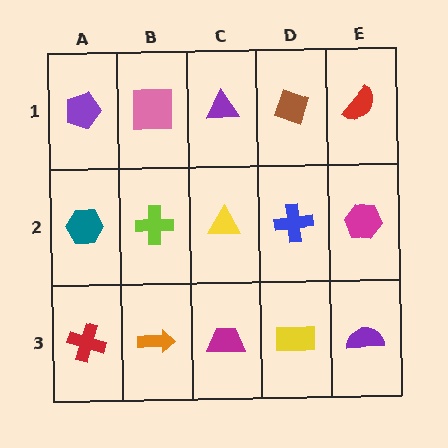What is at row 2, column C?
A yellow triangle.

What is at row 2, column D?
A blue cross.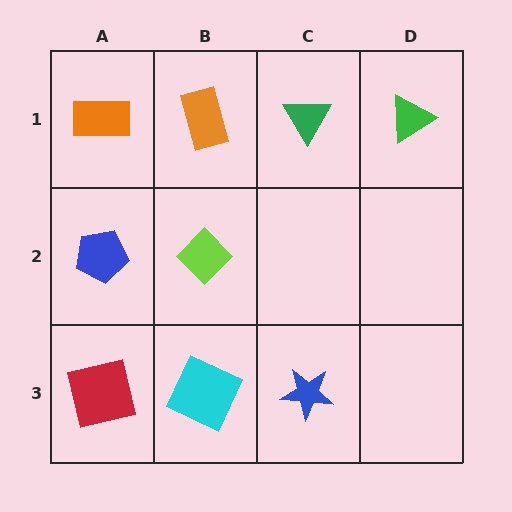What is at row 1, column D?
A green triangle.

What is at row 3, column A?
A red square.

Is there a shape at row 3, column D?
No, that cell is empty.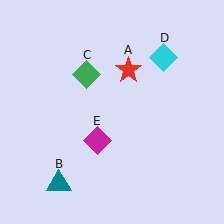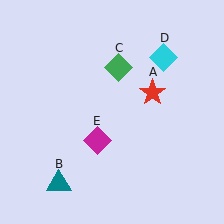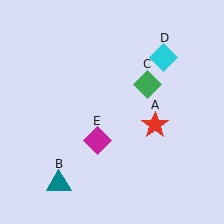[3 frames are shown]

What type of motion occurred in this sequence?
The red star (object A), green diamond (object C) rotated clockwise around the center of the scene.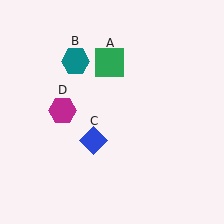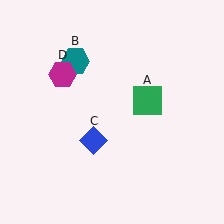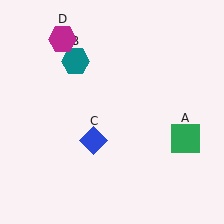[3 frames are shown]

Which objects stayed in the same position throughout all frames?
Teal hexagon (object B) and blue diamond (object C) remained stationary.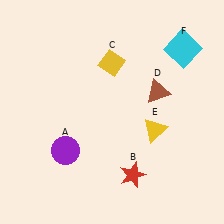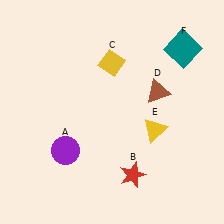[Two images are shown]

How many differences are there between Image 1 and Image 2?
There is 1 difference between the two images.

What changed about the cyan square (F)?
In Image 1, F is cyan. In Image 2, it changed to teal.